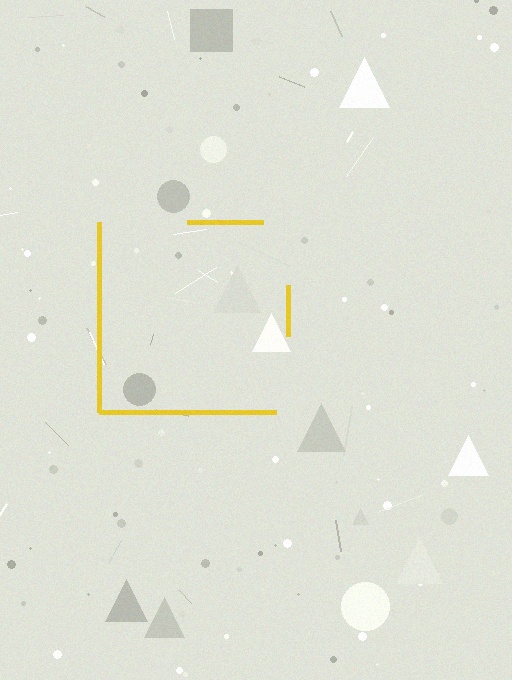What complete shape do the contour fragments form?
The contour fragments form a square.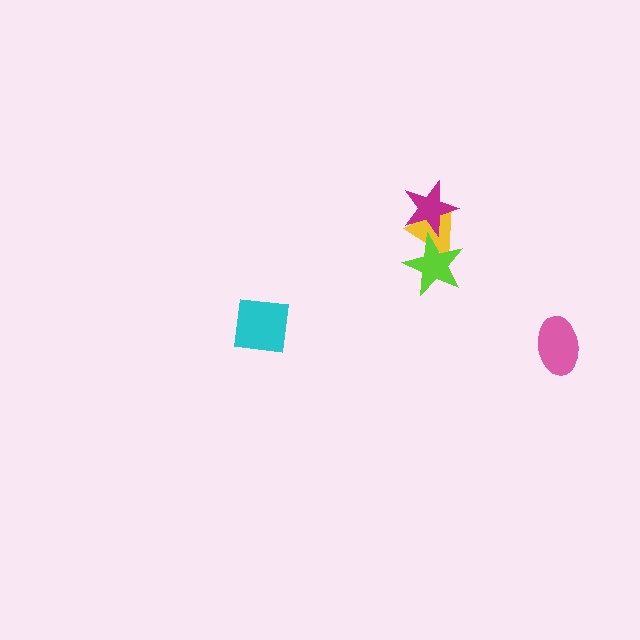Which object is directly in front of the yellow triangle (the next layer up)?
The lime star is directly in front of the yellow triangle.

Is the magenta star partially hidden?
No, no other shape covers it.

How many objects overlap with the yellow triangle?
2 objects overlap with the yellow triangle.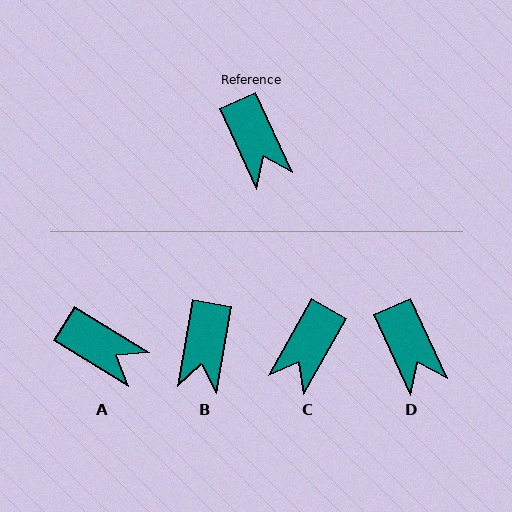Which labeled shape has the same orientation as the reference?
D.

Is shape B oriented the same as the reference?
No, it is off by about 35 degrees.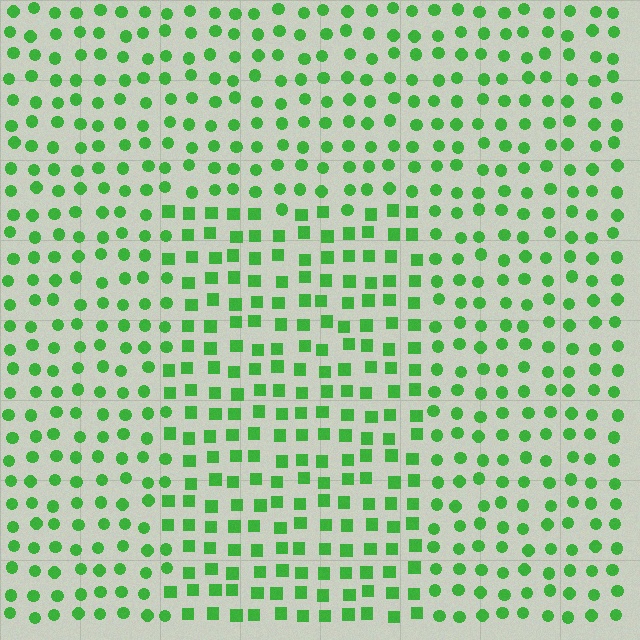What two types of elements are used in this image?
The image uses squares inside the rectangle region and circles outside it.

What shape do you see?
I see a rectangle.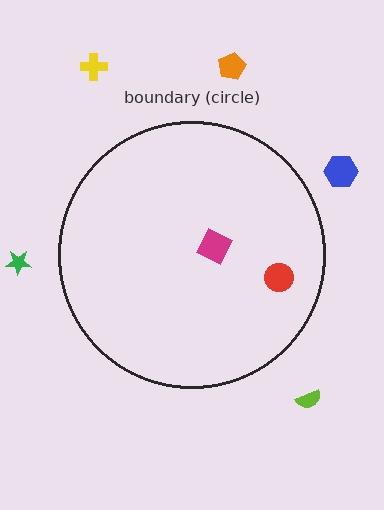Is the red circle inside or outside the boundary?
Inside.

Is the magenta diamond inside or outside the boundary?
Inside.